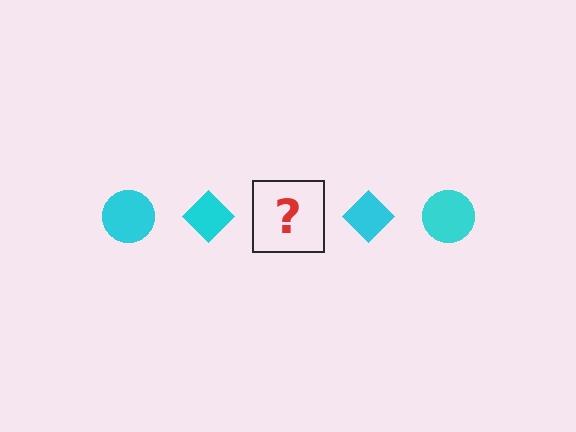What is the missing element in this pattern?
The missing element is a cyan circle.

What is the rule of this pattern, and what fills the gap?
The rule is that the pattern cycles through circle, diamond shapes in cyan. The gap should be filled with a cyan circle.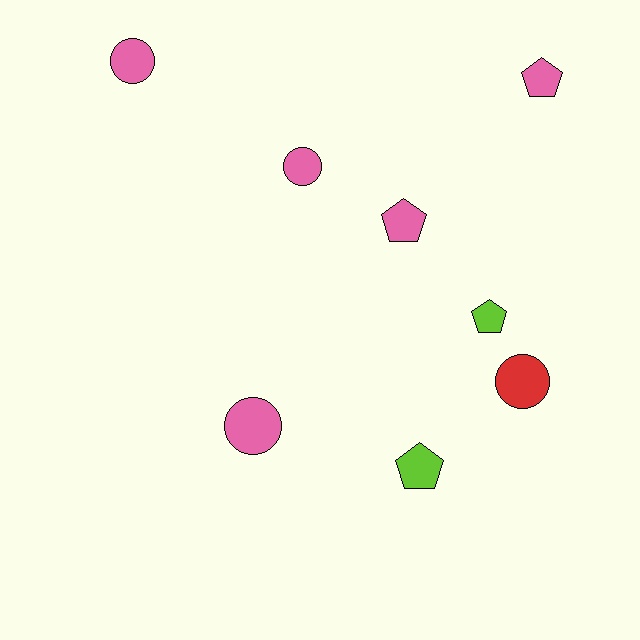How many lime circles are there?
There are no lime circles.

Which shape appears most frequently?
Pentagon, with 4 objects.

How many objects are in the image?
There are 8 objects.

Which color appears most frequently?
Pink, with 5 objects.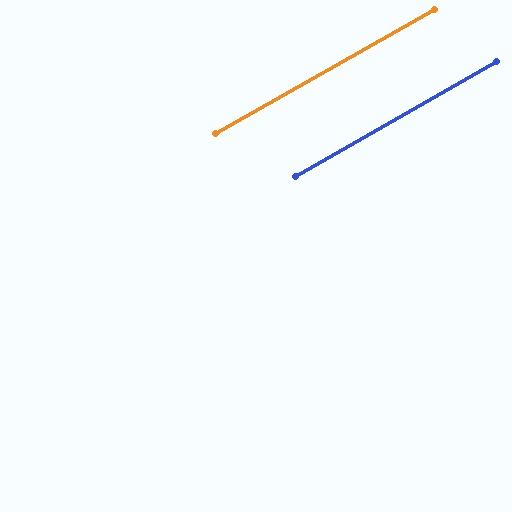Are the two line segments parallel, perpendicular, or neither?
Parallel — their directions differ by only 0.2°.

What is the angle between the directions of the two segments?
Approximately 0 degrees.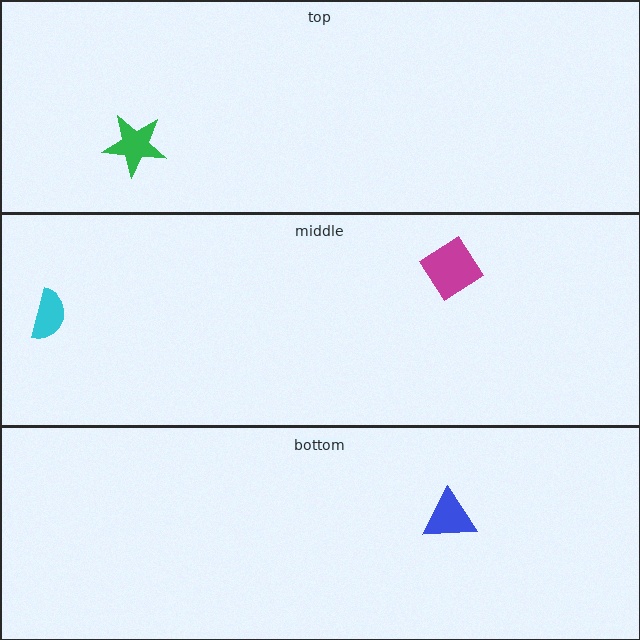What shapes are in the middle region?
The cyan semicircle, the magenta diamond.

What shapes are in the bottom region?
The blue triangle.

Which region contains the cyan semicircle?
The middle region.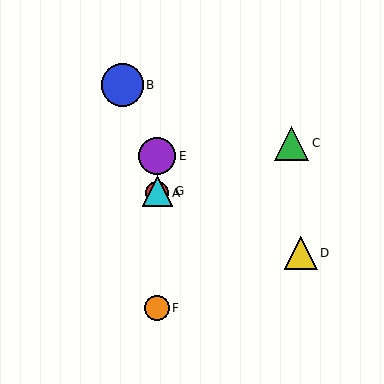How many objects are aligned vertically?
4 objects (A, E, F, G) are aligned vertically.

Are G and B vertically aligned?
No, G is at x≈157 and B is at x≈122.